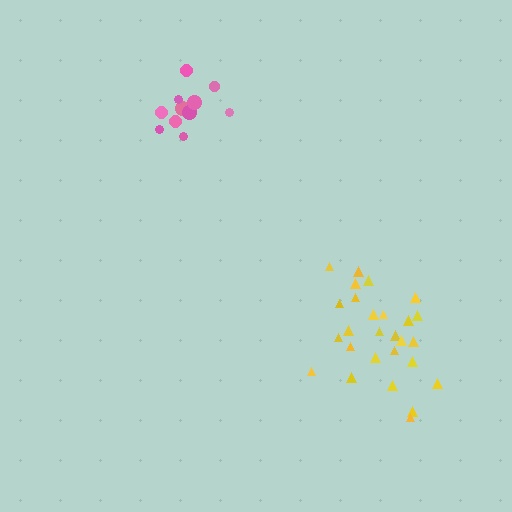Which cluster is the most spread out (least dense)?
Yellow.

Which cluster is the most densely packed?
Pink.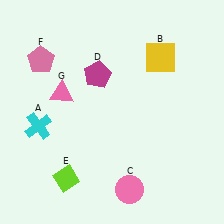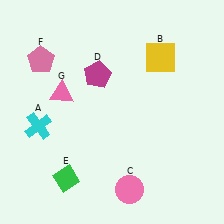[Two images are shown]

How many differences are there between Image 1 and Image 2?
There is 1 difference between the two images.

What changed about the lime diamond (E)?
In Image 1, E is lime. In Image 2, it changed to green.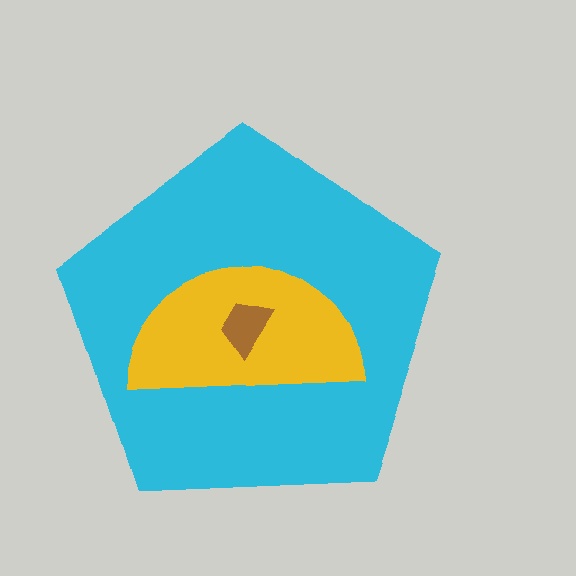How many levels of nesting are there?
3.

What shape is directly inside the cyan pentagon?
The yellow semicircle.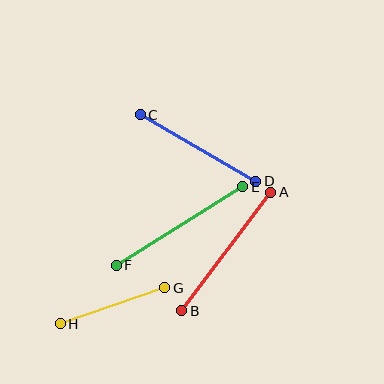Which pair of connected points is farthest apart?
Points E and F are farthest apart.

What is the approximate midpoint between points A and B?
The midpoint is at approximately (226, 252) pixels.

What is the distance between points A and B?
The distance is approximately 148 pixels.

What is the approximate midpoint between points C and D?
The midpoint is at approximately (198, 148) pixels.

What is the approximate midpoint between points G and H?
The midpoint is at approximately (113, 306) pixels.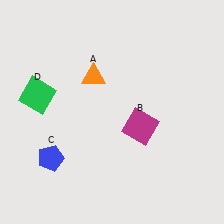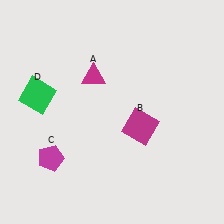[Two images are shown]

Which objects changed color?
A changed from orange to magenta. C changed from blue to magenta.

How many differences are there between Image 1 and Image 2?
There are 2 differences between the two images.